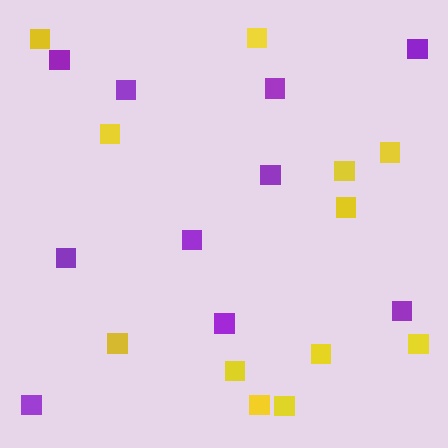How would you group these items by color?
There are 2 groups: one group of yellow squares (12) and one group of purple squares (10).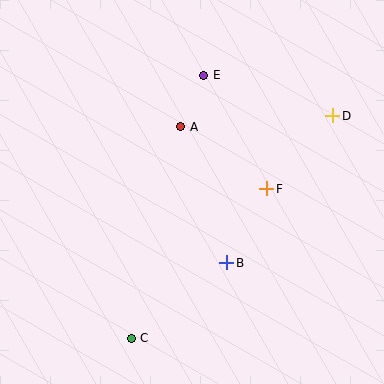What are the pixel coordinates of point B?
Point B is at (227, 263).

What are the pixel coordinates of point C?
Point C is at (131, 338).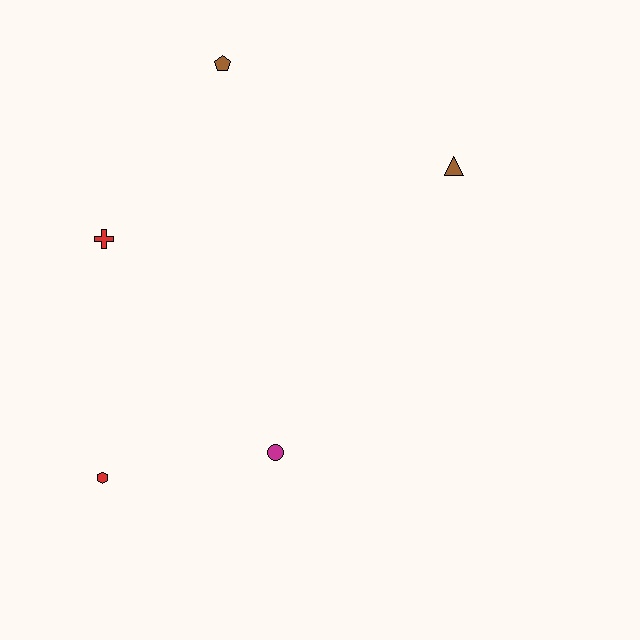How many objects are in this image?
There are 5 objects.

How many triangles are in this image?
There is 1 triangle.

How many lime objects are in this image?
There are no lime objects.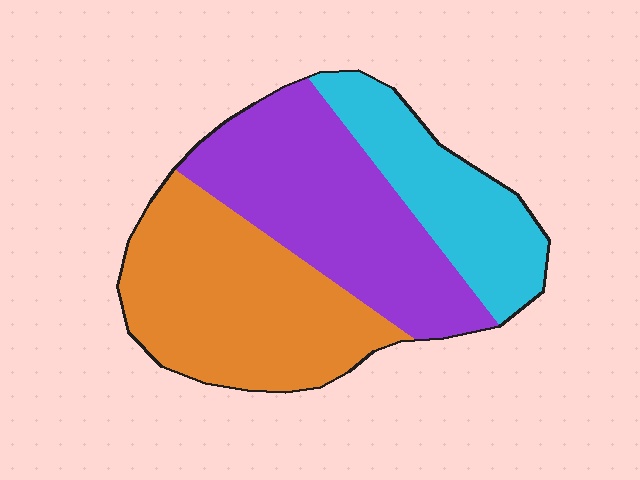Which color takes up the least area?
Cyan, at roughly 25%.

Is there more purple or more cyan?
Purple.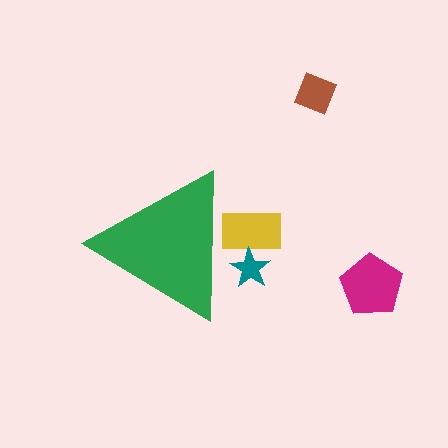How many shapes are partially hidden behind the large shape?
2 shapes are partially hidden.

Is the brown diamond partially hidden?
No, the brown diamond is fully visible.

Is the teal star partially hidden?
Yes, the teal star is partially hidden behind the green triangle.